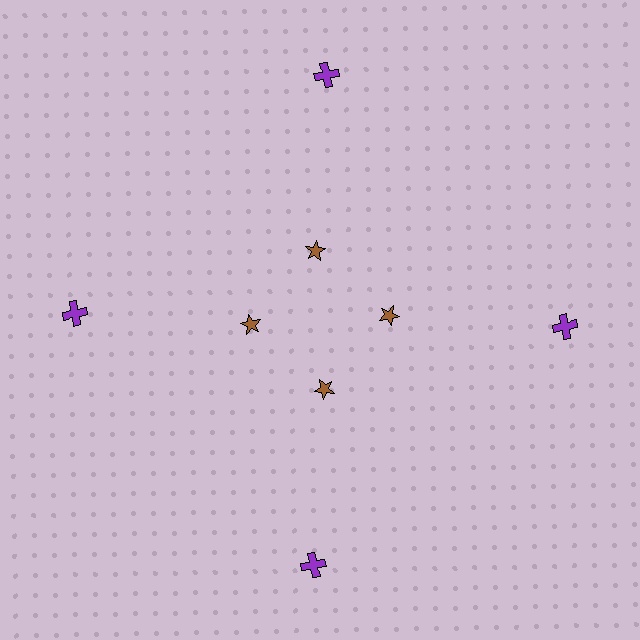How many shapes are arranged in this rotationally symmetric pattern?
There are 8 shapes, arranged in 4 groups of 2.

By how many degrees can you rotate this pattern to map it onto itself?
The pattern maps onto itself every 90 degrees of rotation.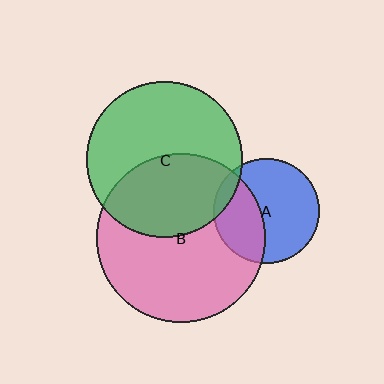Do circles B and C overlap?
Yes.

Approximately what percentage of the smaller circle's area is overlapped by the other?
Approximately 45%.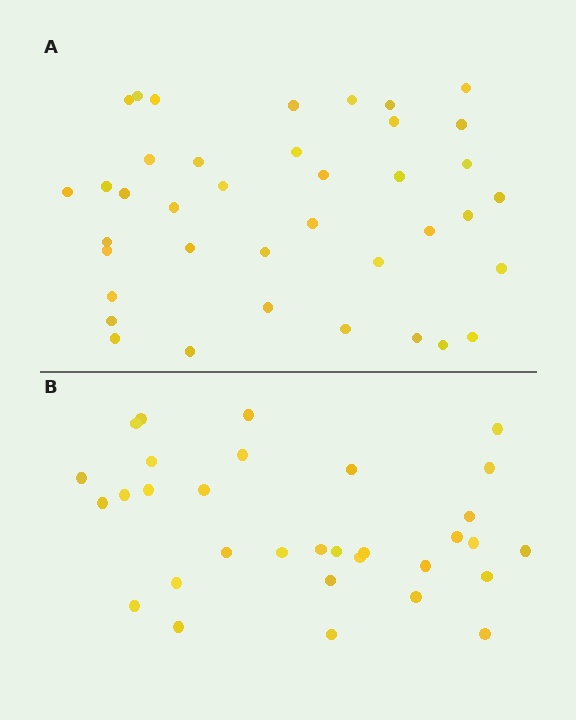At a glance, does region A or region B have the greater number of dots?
Region A (the top region) has more dots.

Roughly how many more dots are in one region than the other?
Region A has roughly 8 or so more dots than region B.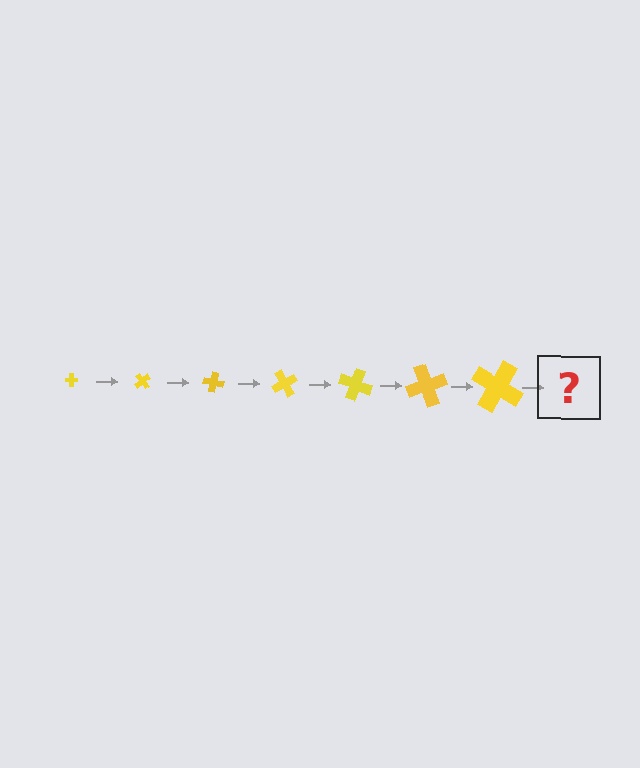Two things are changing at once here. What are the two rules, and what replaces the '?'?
The two rules are that the cross grows larger each step and it rotates 50 degrees each step. The '?' should be a cross, larger than the previous one and rotated 350 degrees from the start.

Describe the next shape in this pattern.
It should be a cross, larger than the previous one and rotated 350 degrees from the start.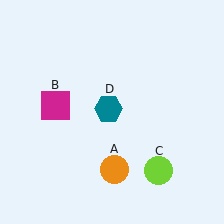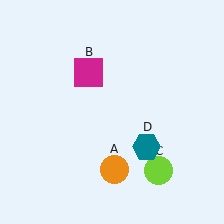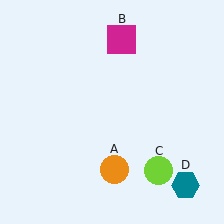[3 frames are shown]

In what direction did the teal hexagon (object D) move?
The teal hexagon (object D) moved down and to the right.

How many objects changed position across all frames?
2 objects changed position: magenta square (object B), teal hexagon (object D).